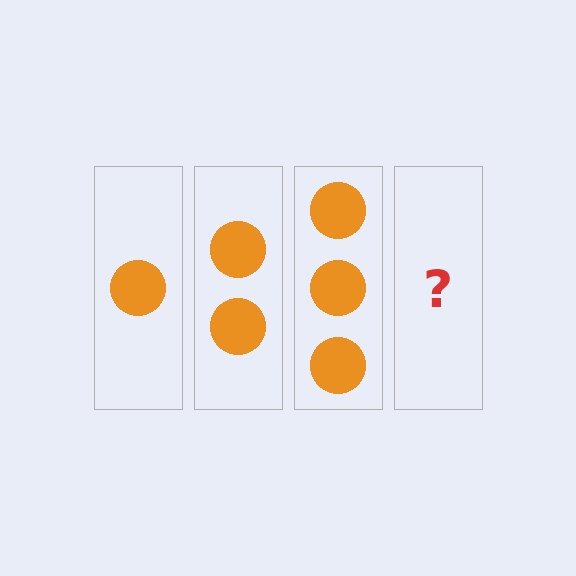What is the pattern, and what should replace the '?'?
The pattern is that each step adds one more circle. The '?' should be 4 circles.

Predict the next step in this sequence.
The next step is 4 circles.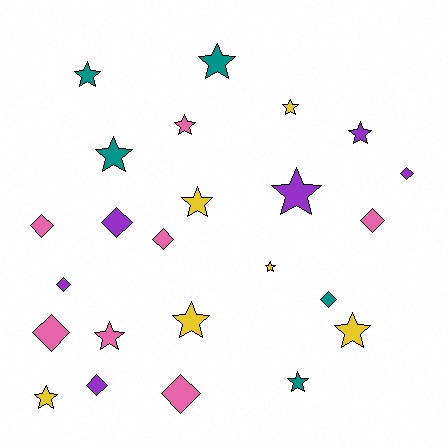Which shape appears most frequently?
Star, with 14 objects.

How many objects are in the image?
There are 24 objects.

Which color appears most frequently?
Pink, with 7 objects.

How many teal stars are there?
There are 4 teal stars.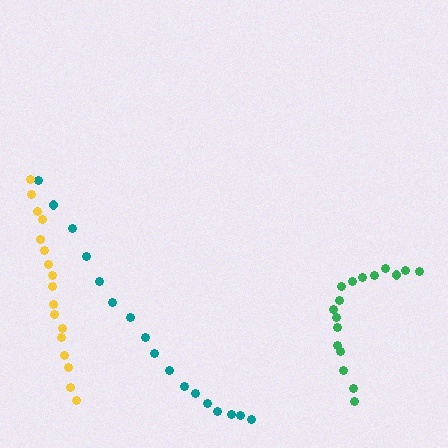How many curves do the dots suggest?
There are 3 distinct paths.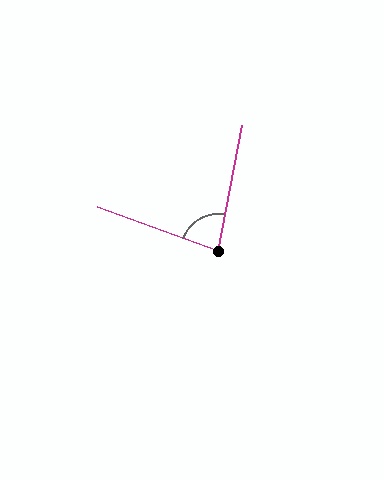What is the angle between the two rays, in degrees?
Approximately 81 degrees.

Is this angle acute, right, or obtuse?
It is acute.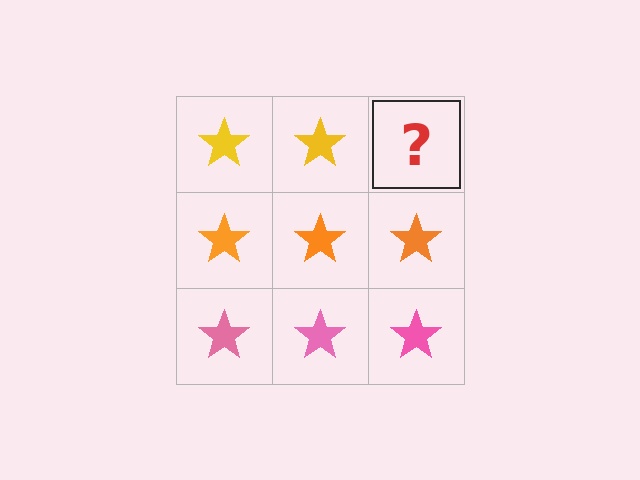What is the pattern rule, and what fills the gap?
The rule is that each row has a consistent color. The gap should be filled with a yellow star.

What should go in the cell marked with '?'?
The missing cell should contain a yellow star.